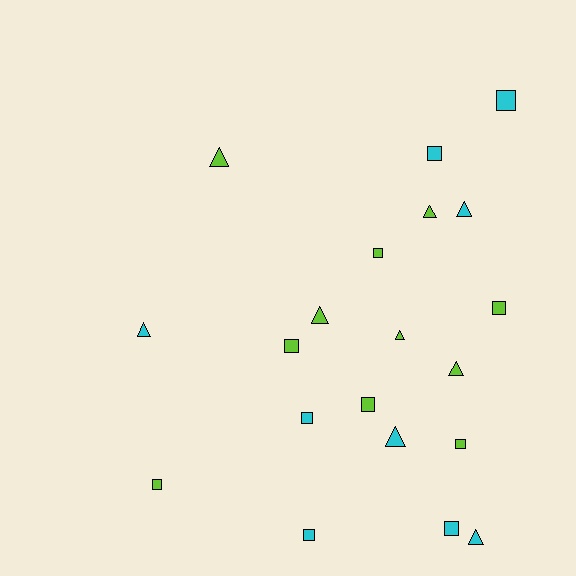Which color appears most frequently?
Lime, with 11 objects.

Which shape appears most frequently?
Square, with 11 objects.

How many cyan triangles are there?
There are 4 cyan triangles.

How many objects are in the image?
There are 20 objects.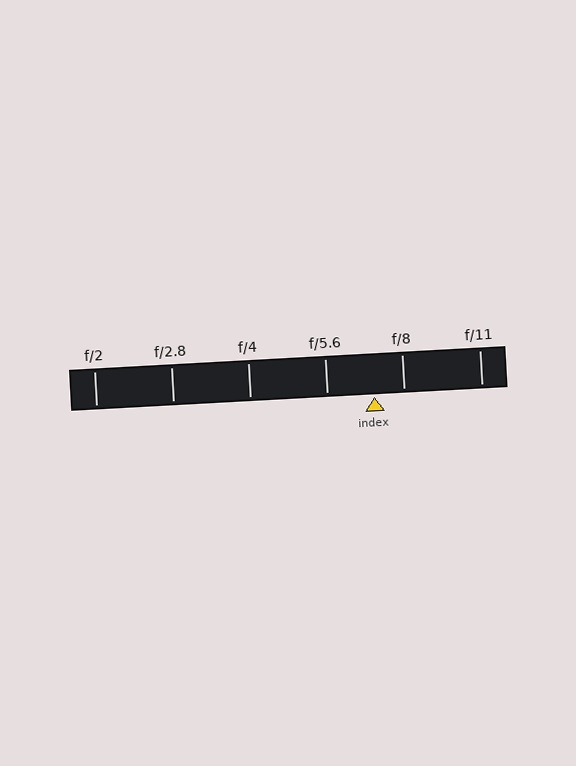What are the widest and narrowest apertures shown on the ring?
The widest aperture shown is f/2 and the narrowest is f/11.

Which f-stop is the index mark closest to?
The index mark is closest to f/8.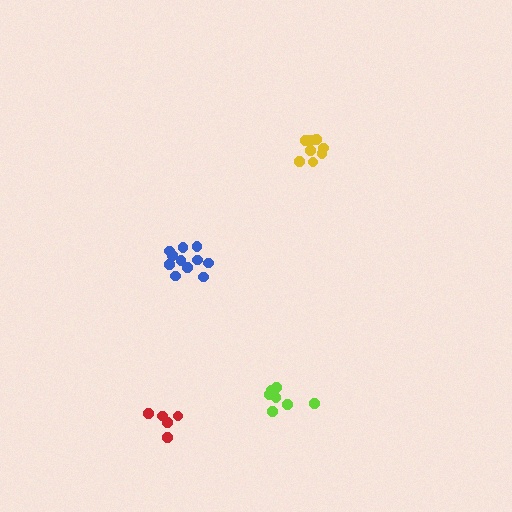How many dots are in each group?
Group 1: 7 dots, Group 2: 5 dots, Group 3: 9 dots, Group 4: 11 dots (32 total).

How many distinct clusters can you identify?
There are 4 distinct clusters.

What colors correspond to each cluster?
The clusters are colored: lime, red, yellow, blue.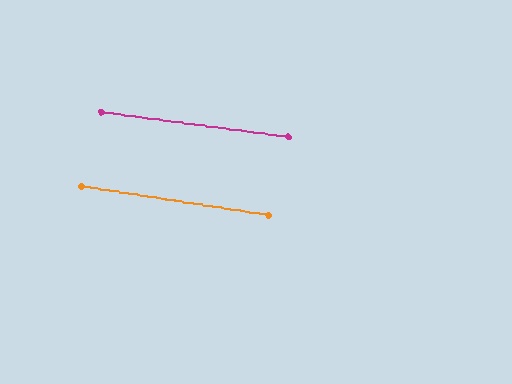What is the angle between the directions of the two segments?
Approximately 1 degree.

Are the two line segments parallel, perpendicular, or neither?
Parallel — their directions differ by only 1.1°.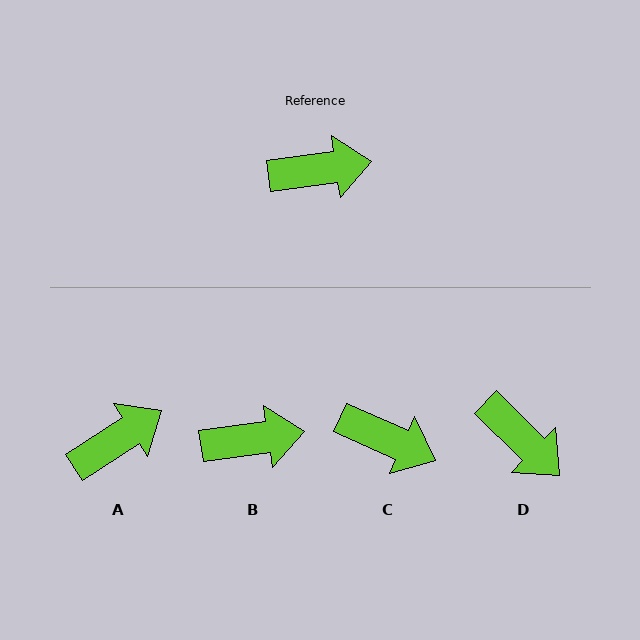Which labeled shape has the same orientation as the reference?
B.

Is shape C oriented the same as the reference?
No, it is off by about 32 degrees.